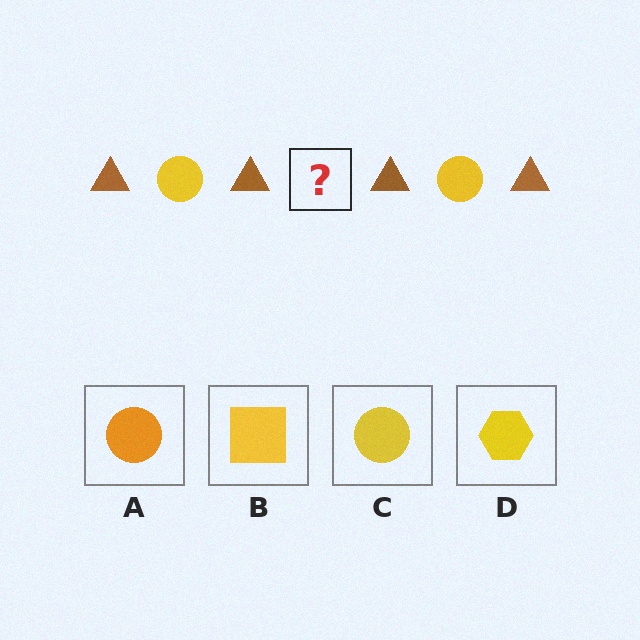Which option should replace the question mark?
Option C.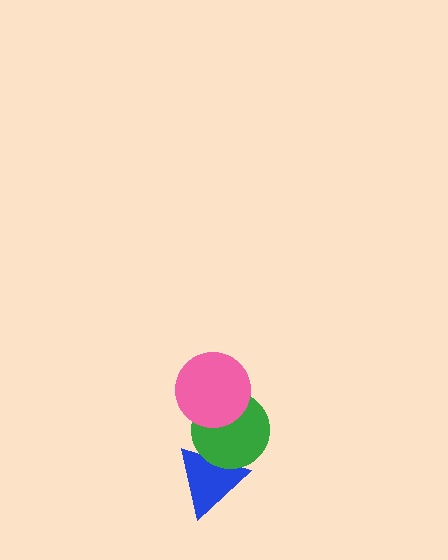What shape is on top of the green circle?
The pink circle is on top of the green circle.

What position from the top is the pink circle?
The pink circle is 1st from the top.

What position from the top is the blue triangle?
The blue triangle is 3rd from the top.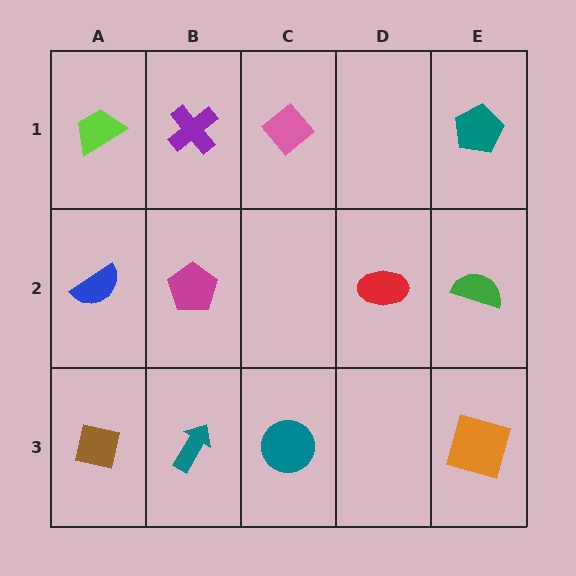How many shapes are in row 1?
4 shapes.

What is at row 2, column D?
A red ellipse.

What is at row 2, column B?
A magenta pentagon.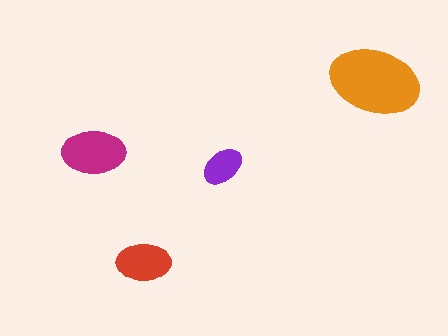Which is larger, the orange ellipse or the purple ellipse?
The orange one.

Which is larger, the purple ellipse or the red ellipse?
The red one.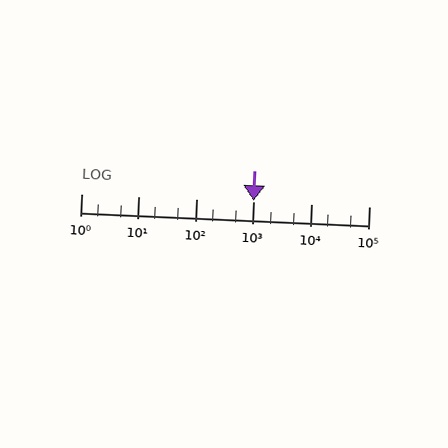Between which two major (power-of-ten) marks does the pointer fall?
The pointer is between 1000 and 10000.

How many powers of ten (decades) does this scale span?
The scale spans 5 decades, from 1 to 100000.